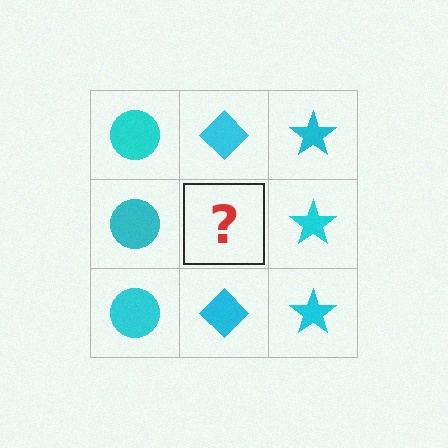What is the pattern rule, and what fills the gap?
The rule is that each column has a consistent shape. The gap should be filled with a cyan diamond.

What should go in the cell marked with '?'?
The missing cell should contain a cyan diamond.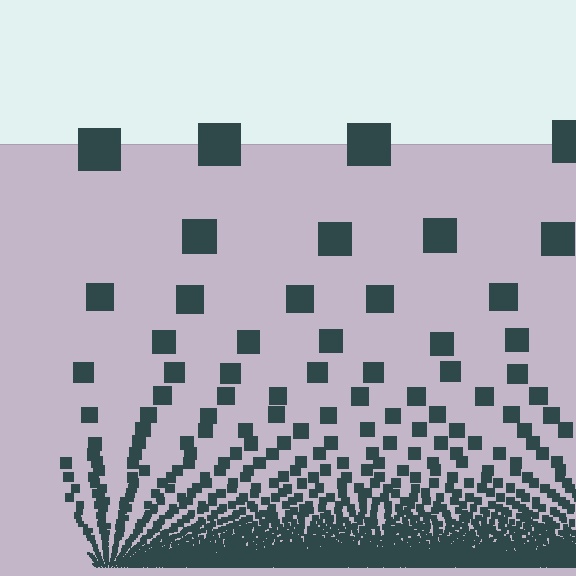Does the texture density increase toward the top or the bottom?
Density increases toward the bottom.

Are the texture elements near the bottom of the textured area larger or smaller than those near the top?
Smaller. The gradient is inverted — elements near the bottom are smaller and denser.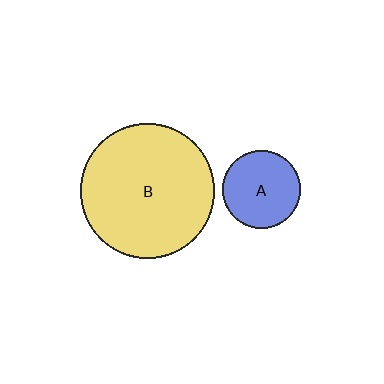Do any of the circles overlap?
No, none of the circles overlap.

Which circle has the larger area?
Circle B (yellow).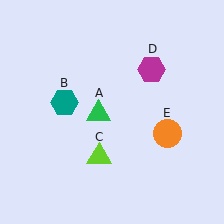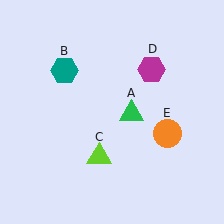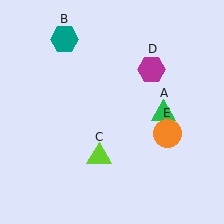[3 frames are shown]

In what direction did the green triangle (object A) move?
The green triangle (object A) moved right.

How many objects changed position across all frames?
2 objects changed position: green triangle (object A), teal hexagon (object B).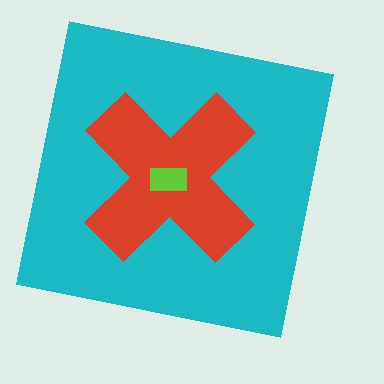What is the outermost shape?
The cyan square.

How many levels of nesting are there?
3.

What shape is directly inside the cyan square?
The red cross.